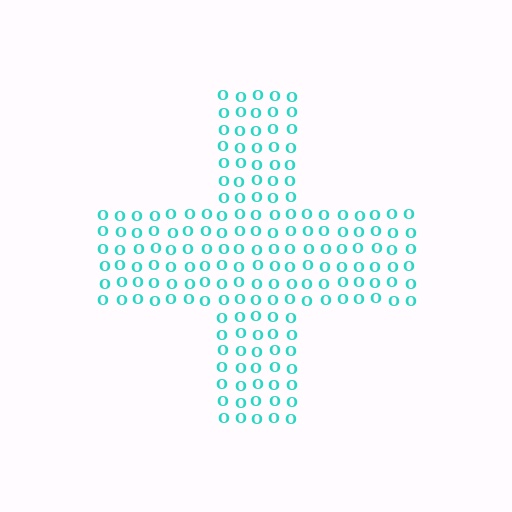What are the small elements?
The small elements are letter O's.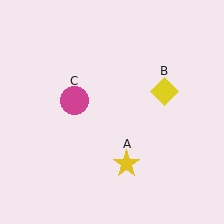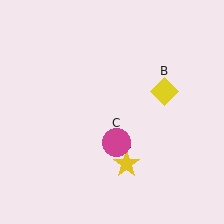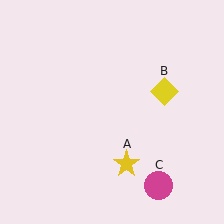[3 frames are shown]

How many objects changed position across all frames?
1 object changed position: magenta circle (object C).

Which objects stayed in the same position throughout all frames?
Yellow star (object A) and yellow diamond (object B) remained stationary.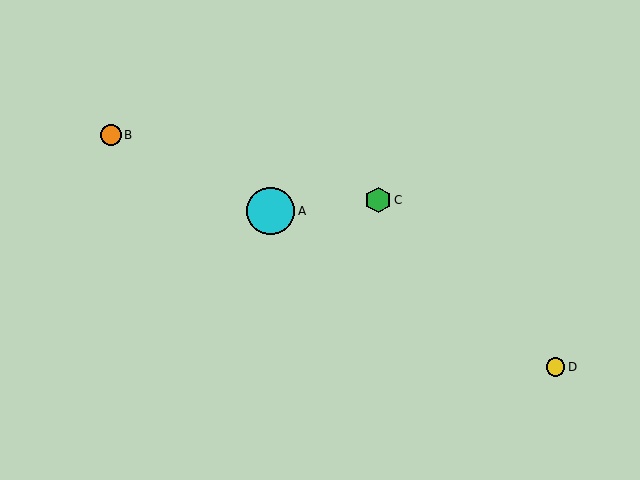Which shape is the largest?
The cyan circle (labeled A) is the largest.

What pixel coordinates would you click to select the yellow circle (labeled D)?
Click at (556, 367) to select the yellow circle D.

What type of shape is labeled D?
Shape D is a yellow circle.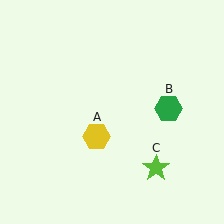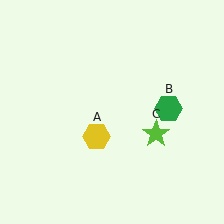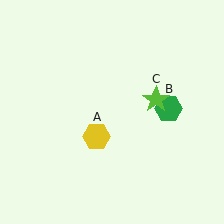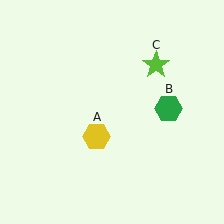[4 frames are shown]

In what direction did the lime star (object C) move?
The lime star (object C) moved up.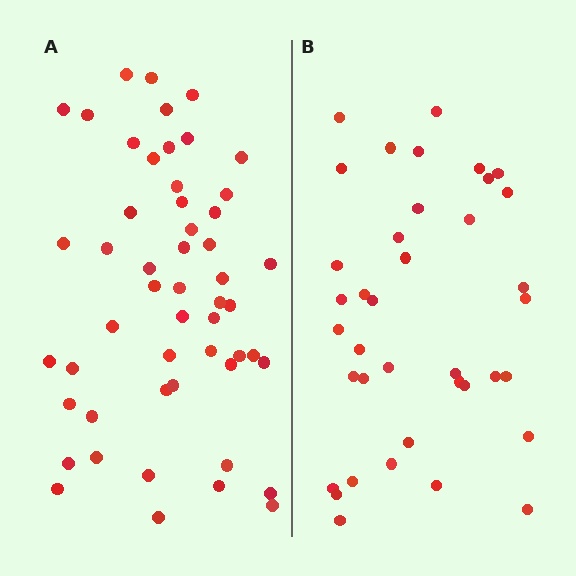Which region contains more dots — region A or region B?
Region A (the left region) has more dots.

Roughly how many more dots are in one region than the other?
Region A has approximately 15 more dots than region B.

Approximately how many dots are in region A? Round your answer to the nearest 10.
About 50 dots. (The exact count is 52, which rounds to 50.)